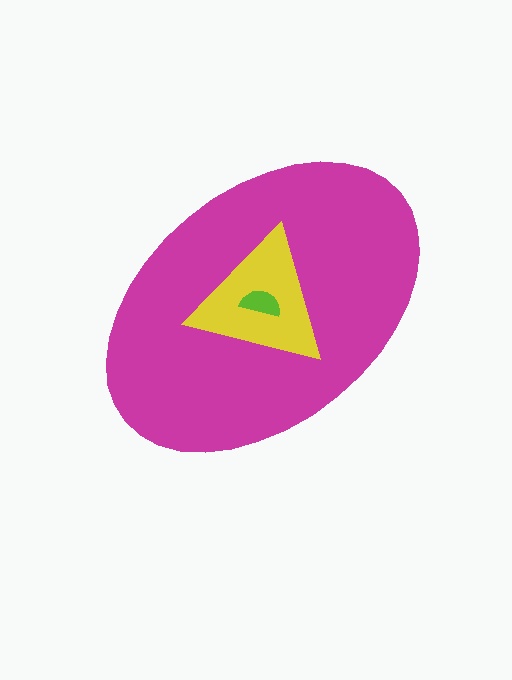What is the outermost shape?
The magenta ellipse.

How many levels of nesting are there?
3.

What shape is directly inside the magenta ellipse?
The yellow triangle.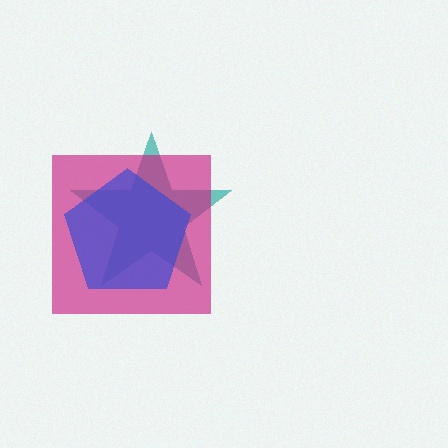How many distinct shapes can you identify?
There are 3 distinct shapes: a teal star, a magenta square, a blue pentagon.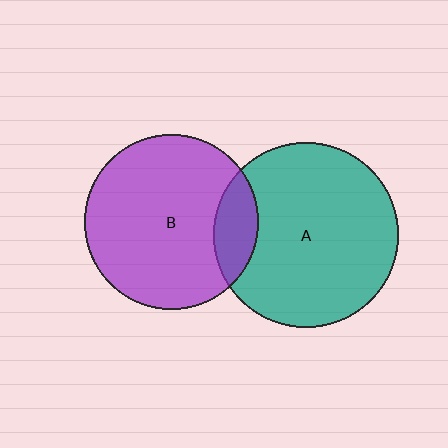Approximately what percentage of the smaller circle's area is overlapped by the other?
Approximately 15%.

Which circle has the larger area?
Circle A (teal).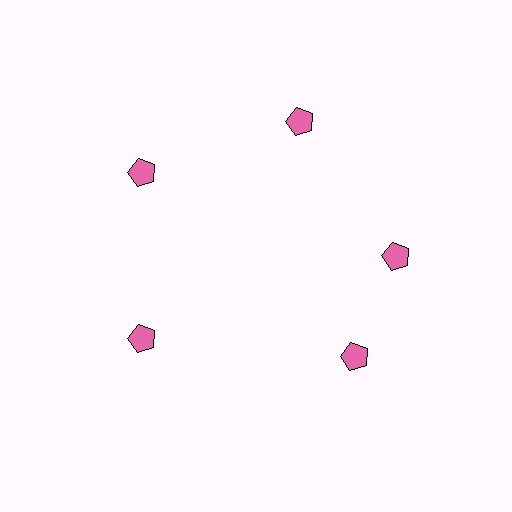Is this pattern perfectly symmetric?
No. The 5 pink pentagons are arranged in a ring, but one element near the 5 o'clock position is rotated out of alignment along the ring, breaking the 5-fold rotational symmetry.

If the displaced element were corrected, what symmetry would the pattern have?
It would have 5-fold rotational symmetry — the pattern would map onto itself every 72 degrees.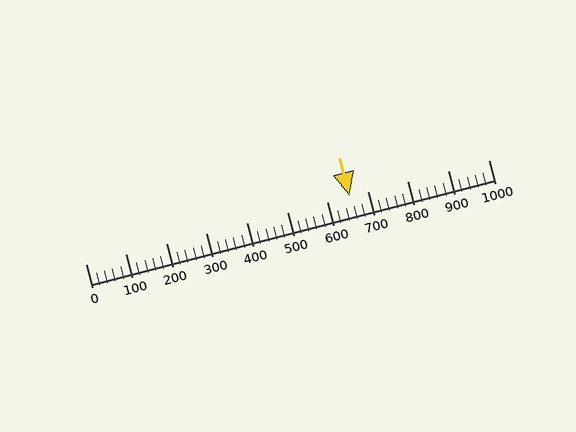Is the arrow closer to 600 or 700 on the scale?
The arrow is closer to 700.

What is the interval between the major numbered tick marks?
The major tick marks are spaced 100 units apart.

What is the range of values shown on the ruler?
The ruler shows values from 0 to 1000.